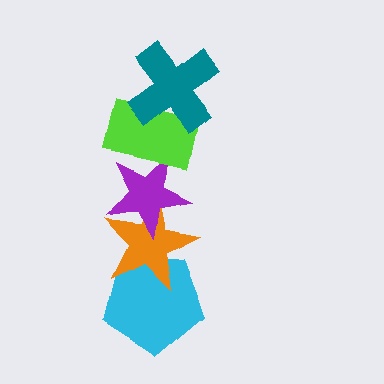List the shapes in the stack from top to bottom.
From top to bottom: the teal cross, the lime rectangle, the purple star, the orange star, the cyan pentagon.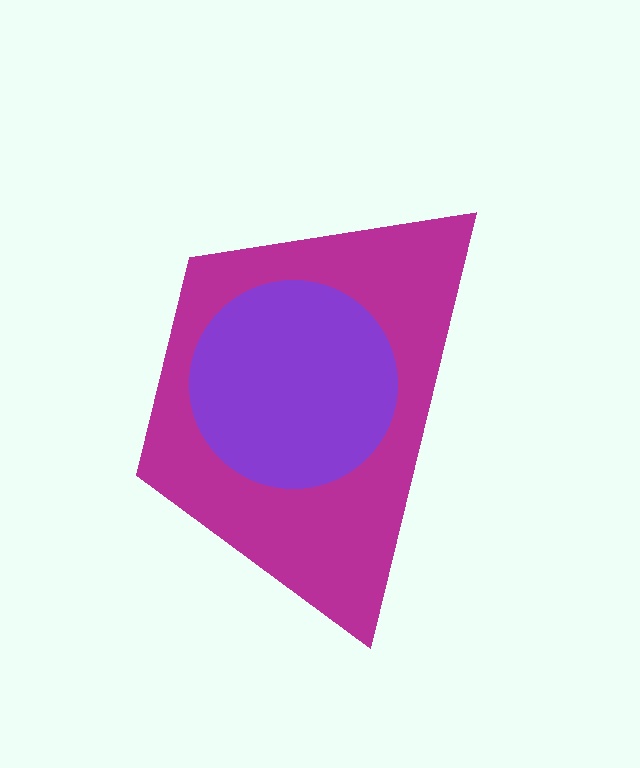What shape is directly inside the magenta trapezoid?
The purple circle.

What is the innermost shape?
The purple circle.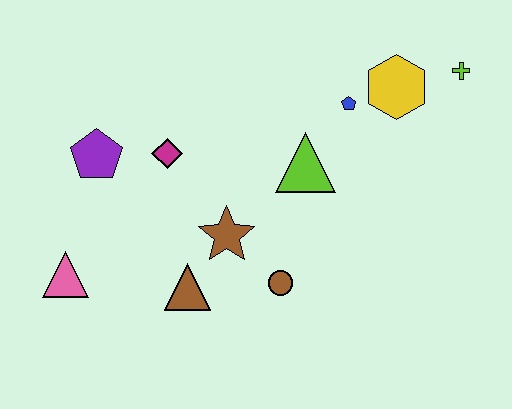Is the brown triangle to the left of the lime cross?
Yes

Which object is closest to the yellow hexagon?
The blue pentagon is closest to the yellow hexagon.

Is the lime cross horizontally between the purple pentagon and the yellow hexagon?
No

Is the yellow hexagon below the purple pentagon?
No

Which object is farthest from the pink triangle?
The lime cross is farthest from the pink triangle.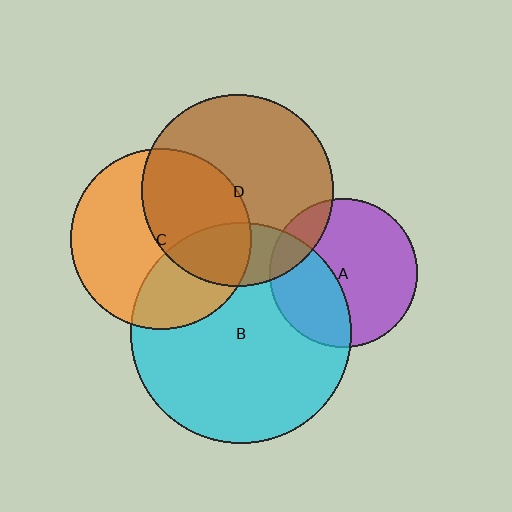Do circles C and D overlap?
Yes.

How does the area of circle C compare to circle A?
Approximately 1.5 times.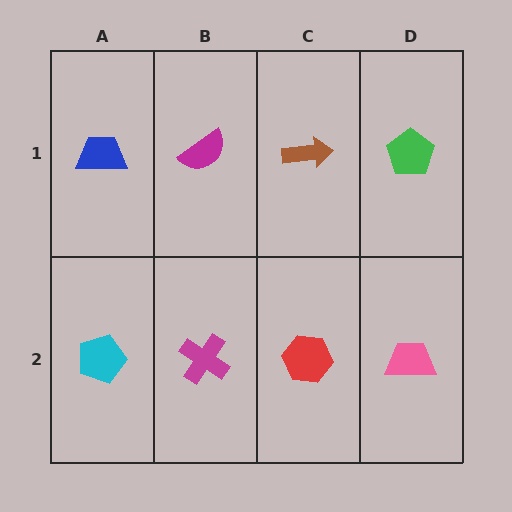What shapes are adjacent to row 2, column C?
A brown arrow (row 1, column C), a magenta cross (row 2, column B), a pink trapezoid (row 2, column D).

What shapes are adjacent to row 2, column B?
A magenta semicircle (row 1, column B), a cyan pentagon (row 2, column A), a red hexagon (row 2, column C).